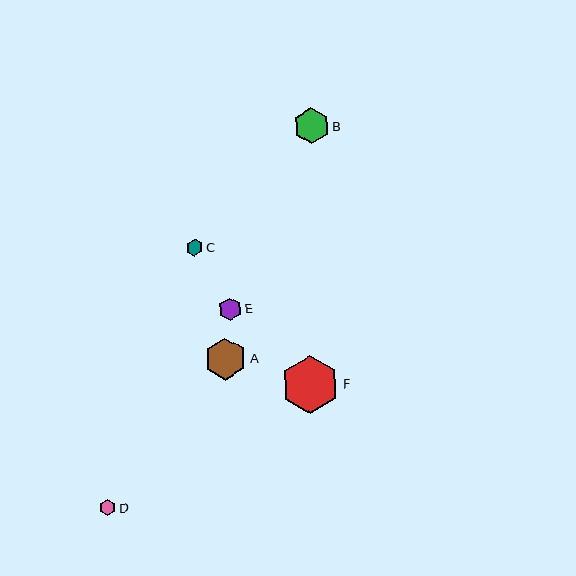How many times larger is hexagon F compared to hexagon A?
Hexagon F is approximately 1.4 times the size of hexagon A.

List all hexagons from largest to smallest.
From largest to smallest: F, A, B, E, C, D.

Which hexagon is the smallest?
Hexagon D is the smallest with a size of approximately 16 pixels.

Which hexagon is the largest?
Hexagon F is the largest with a size of approximately 58 pixels.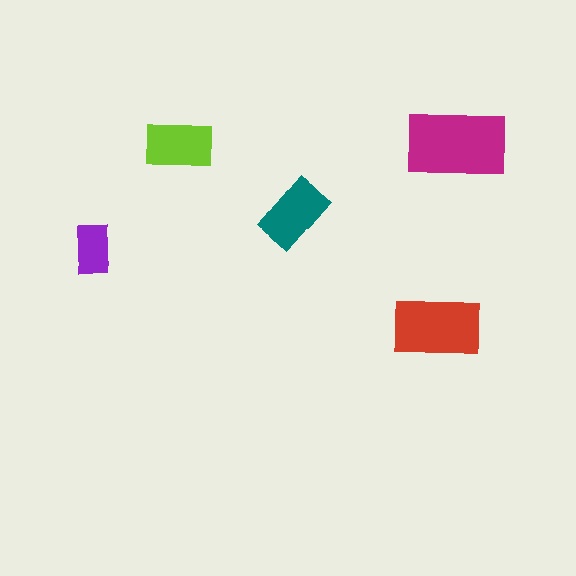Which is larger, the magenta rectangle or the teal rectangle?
The magenta one.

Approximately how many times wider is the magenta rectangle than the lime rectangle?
About 1.5 times wider.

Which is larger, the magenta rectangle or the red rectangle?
The magenta one.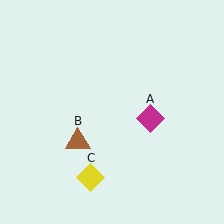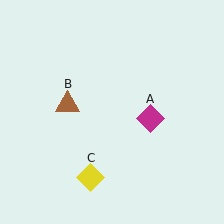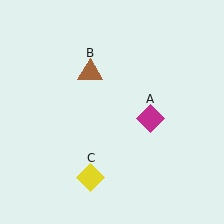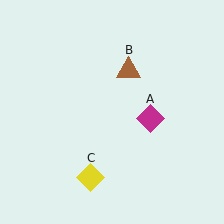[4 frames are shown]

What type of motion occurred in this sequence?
The brown triangle (object B) rotated clockwise around the center of the scene.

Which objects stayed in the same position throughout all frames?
Magenta diamond (object A) and yellow diamond (object C) remained stationary.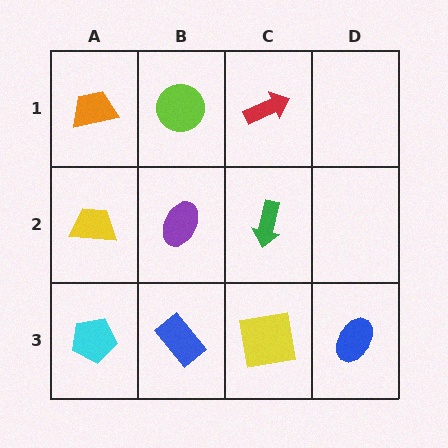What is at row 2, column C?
A green arrow.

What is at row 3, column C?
A yellow square.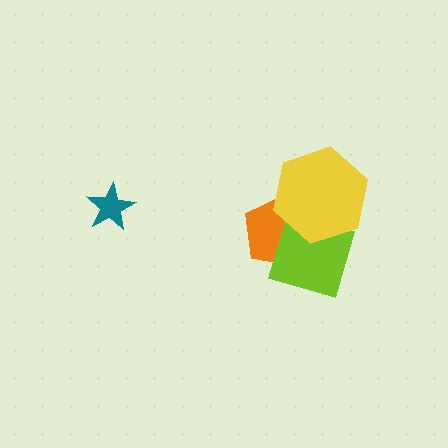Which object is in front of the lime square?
The yellow hexagon is in front of the lime square.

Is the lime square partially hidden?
Yes, it is partially covered by another shape.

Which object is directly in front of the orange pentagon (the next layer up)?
The lime square is directly in front of the orange pentagon.